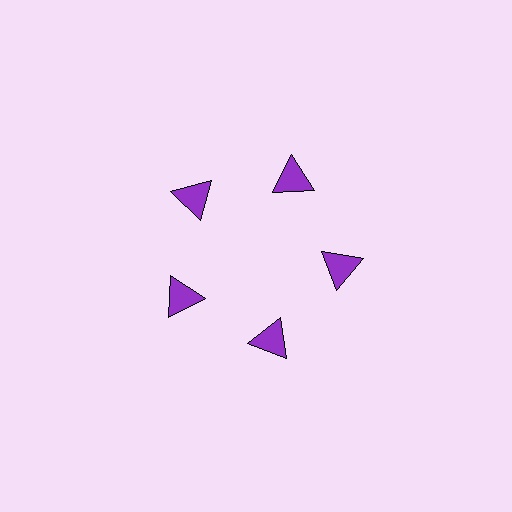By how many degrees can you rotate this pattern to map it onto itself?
The pattern maps onto itself every 72 degrees of rotation.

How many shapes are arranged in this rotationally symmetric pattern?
There are 5 shapes, arranged in 5 groups of 1.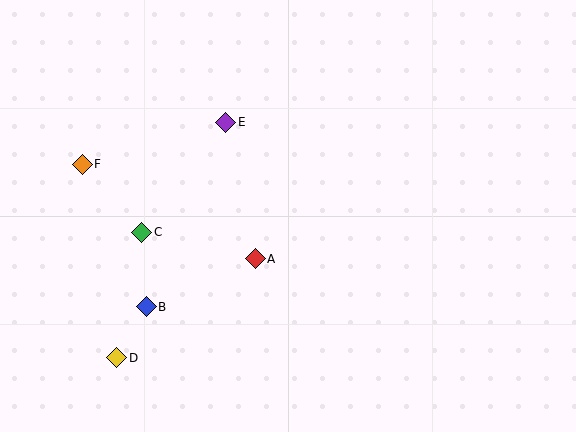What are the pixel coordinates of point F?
Point F is at (82, 164).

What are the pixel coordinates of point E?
Point E is at (226, 122).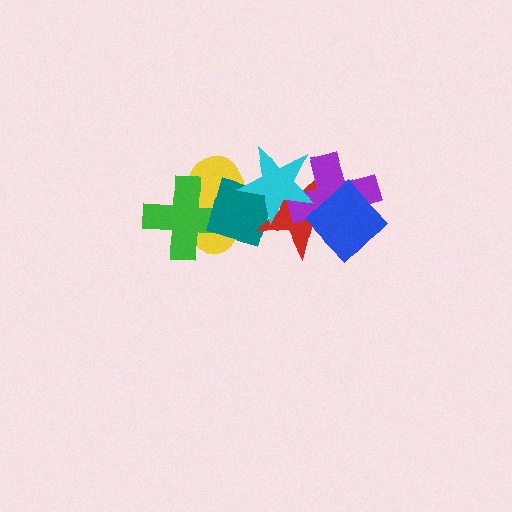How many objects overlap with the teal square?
4 objects overlap with the teal square.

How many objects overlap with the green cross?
2 objects overlap with the green cross.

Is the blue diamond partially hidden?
No, no other shape covers it.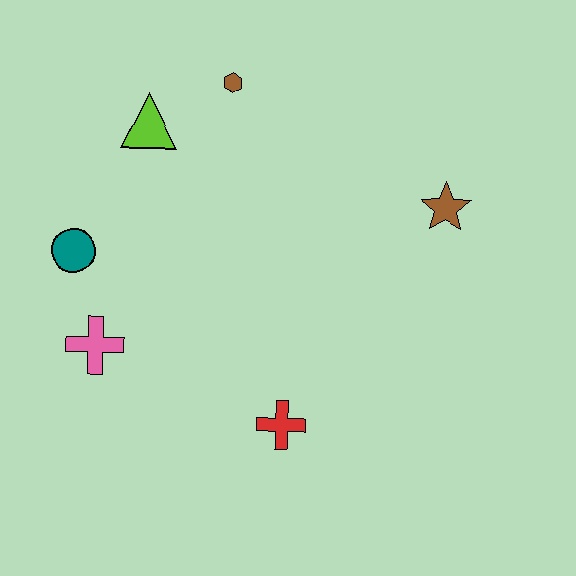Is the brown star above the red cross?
Yes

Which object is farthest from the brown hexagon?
The red cross is farthest from the brown hexagon.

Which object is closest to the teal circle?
The pink cross is closest to the teal circle.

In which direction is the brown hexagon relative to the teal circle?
The brown hexagon is above the teal circle.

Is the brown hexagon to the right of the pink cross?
Yes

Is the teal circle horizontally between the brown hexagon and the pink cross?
No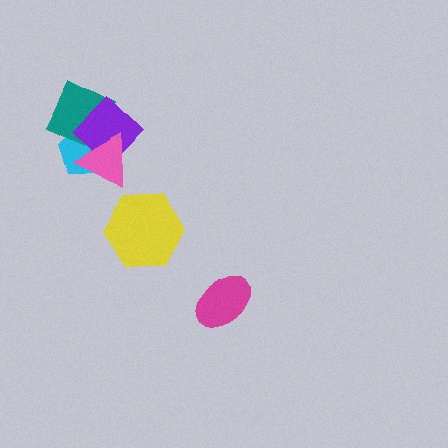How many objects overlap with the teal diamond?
3 objects overlap with the teal diamond.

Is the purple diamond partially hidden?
Yes, it is partially covered by another shape.